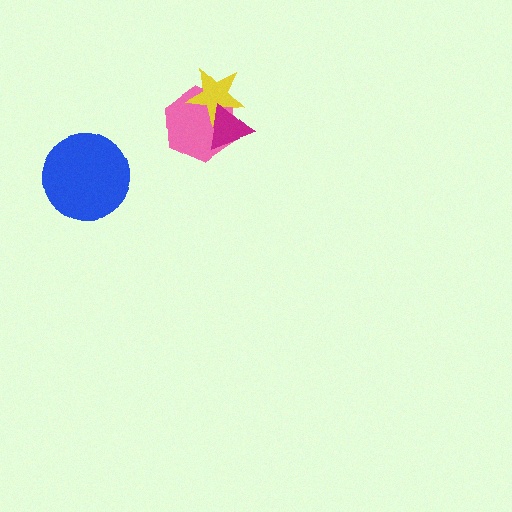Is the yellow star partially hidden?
Yes, it is partially covered by another shape.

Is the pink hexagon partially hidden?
Yes, it is partially covered by another shape.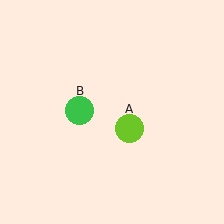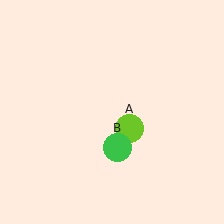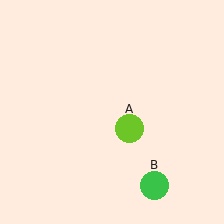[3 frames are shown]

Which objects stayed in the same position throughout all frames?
Lime circle (object A) remained stationary.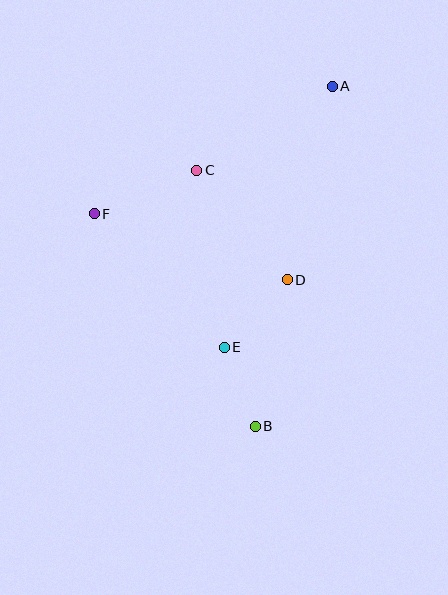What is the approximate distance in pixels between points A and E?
The distance between A and E is approximately 283 pixels.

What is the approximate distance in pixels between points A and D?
The distance between A and D is approximately 199 pixels.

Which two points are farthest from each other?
Points A and B are farthest from each other.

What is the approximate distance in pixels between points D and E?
The distance between D and E is approximately 92 pixels.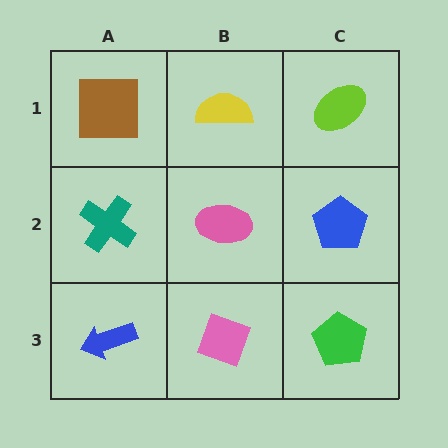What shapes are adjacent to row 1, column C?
A blue pentagon (row 2, column C), a yellow semicircle (row 1, column B).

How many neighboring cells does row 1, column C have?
2.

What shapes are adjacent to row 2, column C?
A lime ellipse (row 1, column C), a green pentagon (row 3, column C), a pink ellipse (row 2, column B).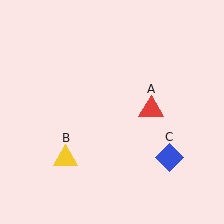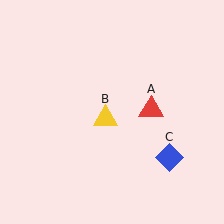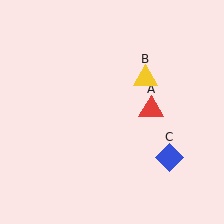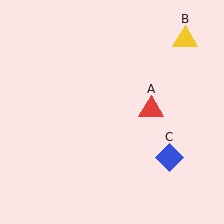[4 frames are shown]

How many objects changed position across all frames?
1 object changed position: yellow triangle (object B).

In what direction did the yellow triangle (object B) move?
The yellow triangle (object B) moved up and to the right.